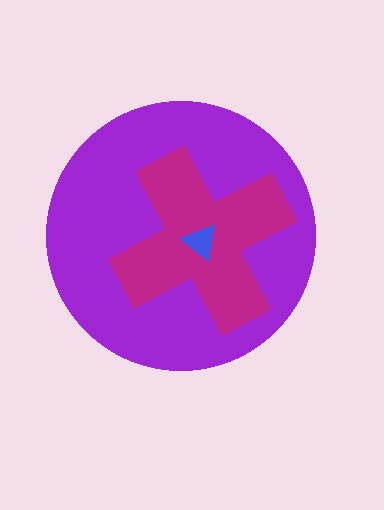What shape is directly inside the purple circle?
The magenta cross.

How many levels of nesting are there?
3.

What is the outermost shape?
The purple circle.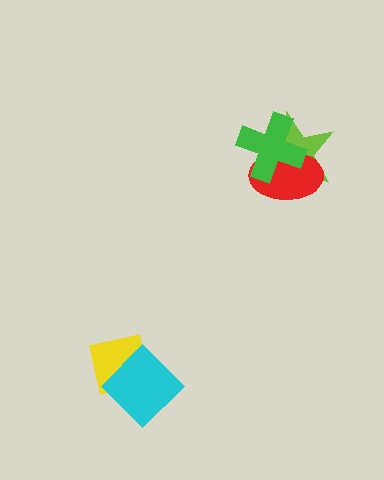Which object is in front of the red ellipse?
The green cross is in front of the red ellipse.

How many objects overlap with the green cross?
2 objects overlap with the green cross.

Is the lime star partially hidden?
Yes, it is partially covered by another shape.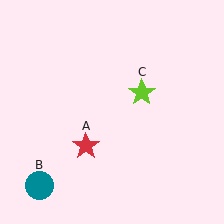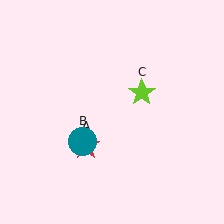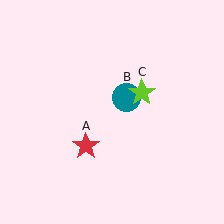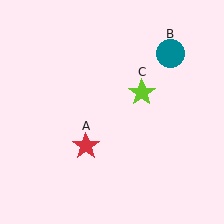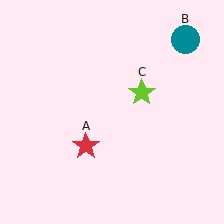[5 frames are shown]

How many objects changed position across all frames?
1 object changed position: teal circle (object B).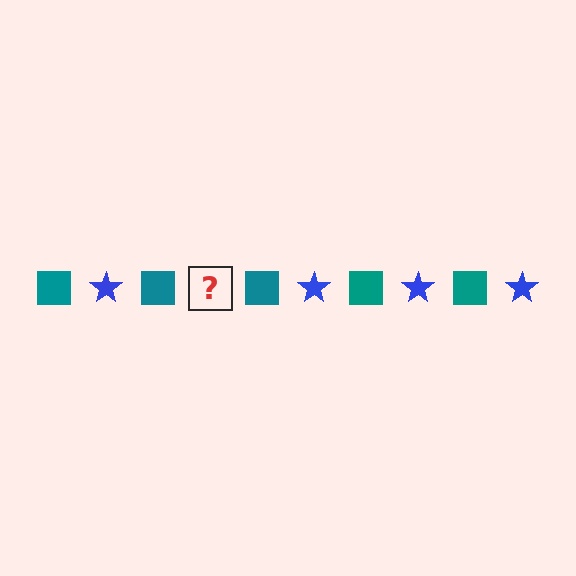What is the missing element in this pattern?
The missing element is a blue star.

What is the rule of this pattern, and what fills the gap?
The rule is that the pattern alternates between teal square and blue star. The gap should be filled with a blue star.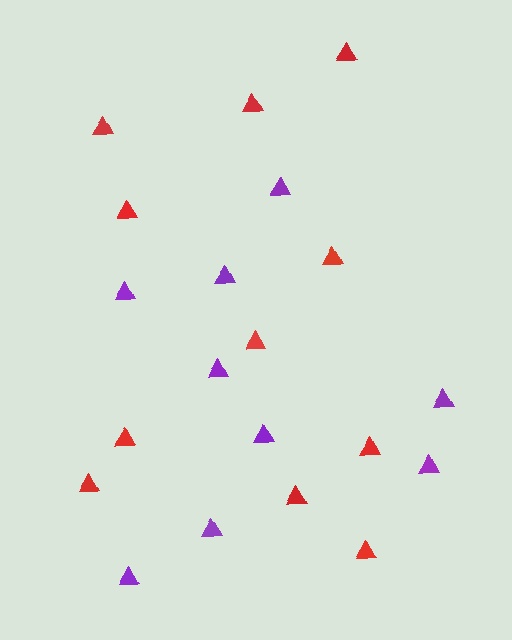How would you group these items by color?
There are 2 groups: one group of purple triangles (9) and one group of red triangles (11).